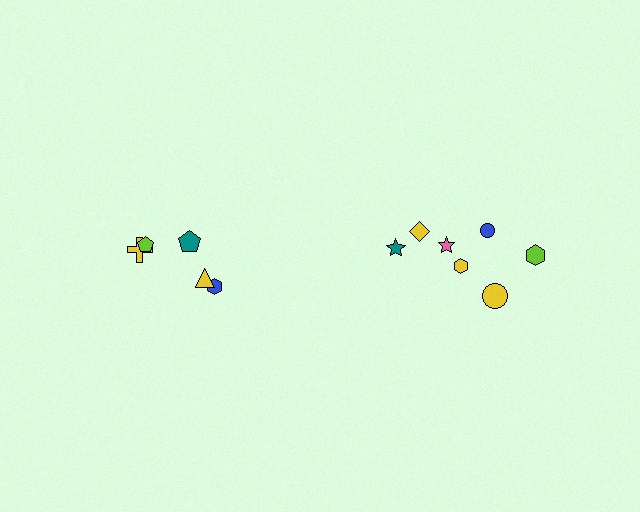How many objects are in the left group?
There are 5 objects.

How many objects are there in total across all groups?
There are 12 objects.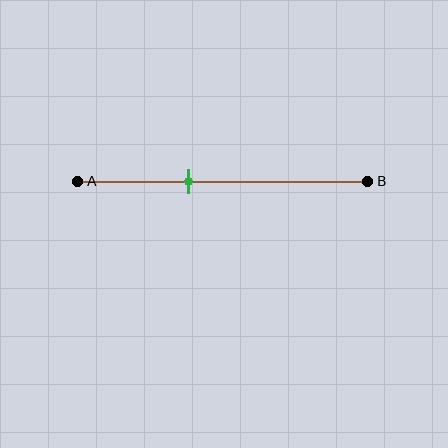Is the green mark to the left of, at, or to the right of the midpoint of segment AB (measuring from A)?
The green mark is to the left of the midpoint of segment AB.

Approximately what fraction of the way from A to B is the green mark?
The green mark is approximately 40% of the way from A to B.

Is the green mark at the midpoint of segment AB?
No, the mark is at about 40% from A, not at the 50% midpoint.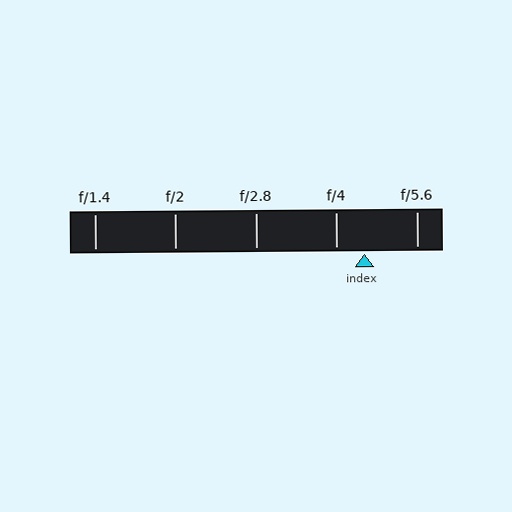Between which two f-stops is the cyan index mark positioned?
The index mark is between f/4 and f/5.6.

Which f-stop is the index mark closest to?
The index mark is closest to f/4.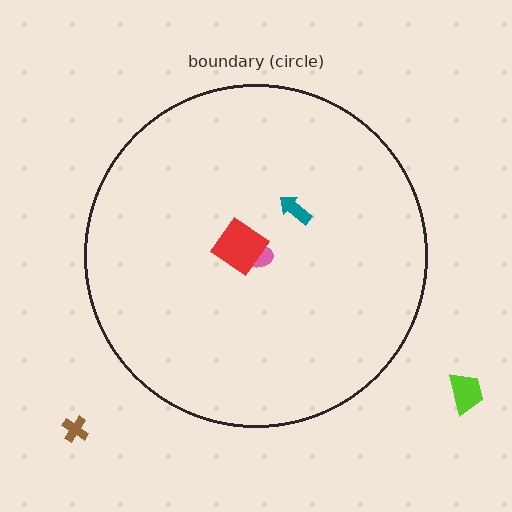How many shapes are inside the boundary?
3 inside, 2 outside.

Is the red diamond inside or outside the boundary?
Inside.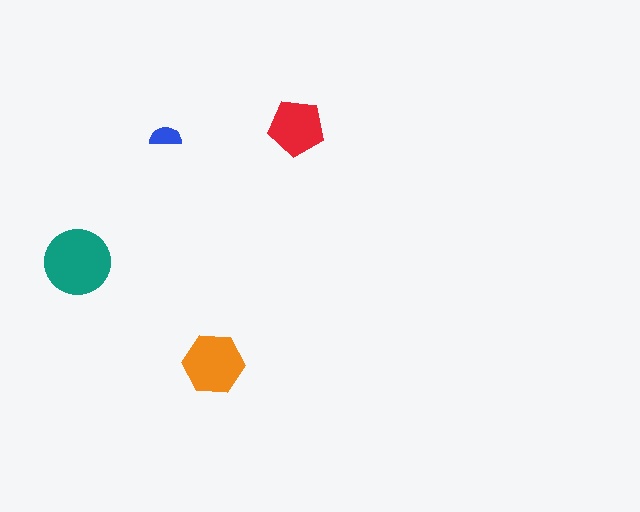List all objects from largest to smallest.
The teal circle, the orange hexagon, the red pentagon, the blue semicircle.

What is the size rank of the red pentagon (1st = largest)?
3rd.